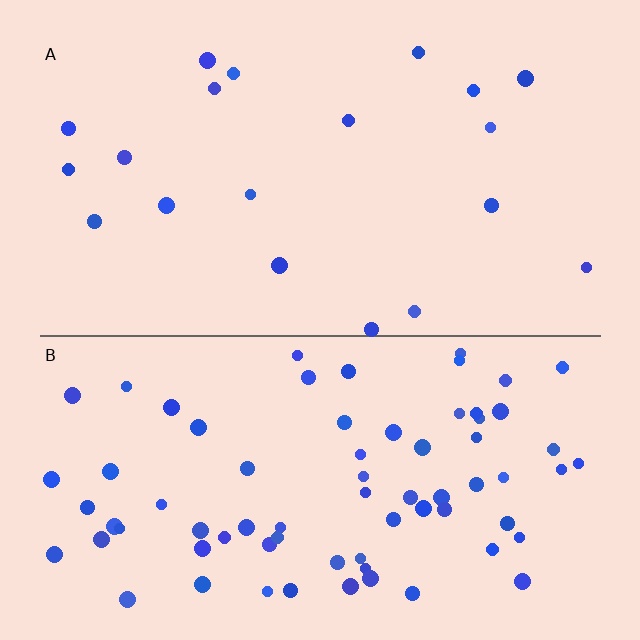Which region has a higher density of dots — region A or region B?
B (the bottom).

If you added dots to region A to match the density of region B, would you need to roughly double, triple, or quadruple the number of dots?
Approximately quadruple.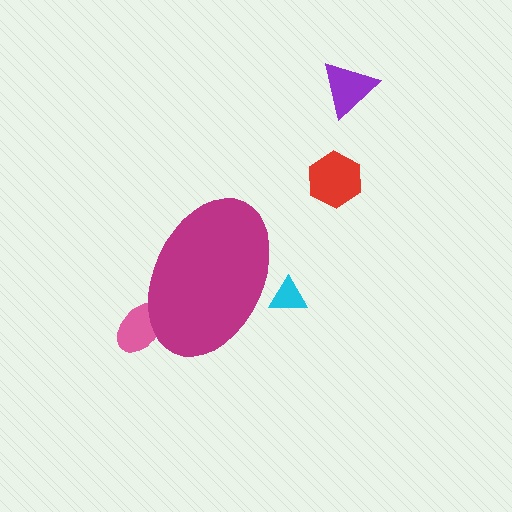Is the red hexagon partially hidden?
No, the red hexagon is fully visible.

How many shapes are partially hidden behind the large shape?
2 shapes are partially hidden.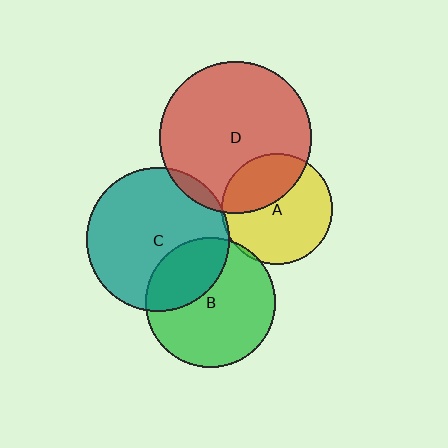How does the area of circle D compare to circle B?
Approximately 1.4 times.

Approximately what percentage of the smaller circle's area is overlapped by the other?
Approximately 5%.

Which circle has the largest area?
Circle D (red).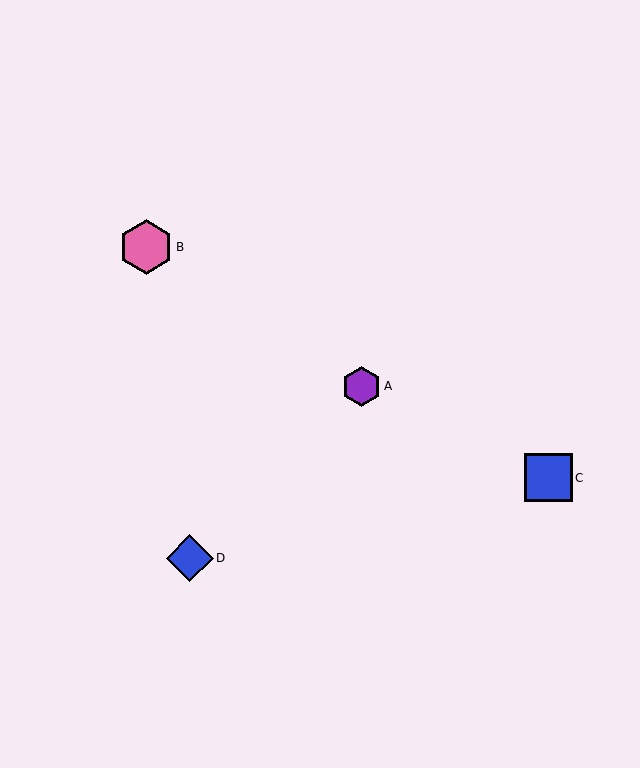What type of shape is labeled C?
Shape C is a blue square.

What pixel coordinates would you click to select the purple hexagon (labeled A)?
Click at (361, 386) to select the purple hexagon A.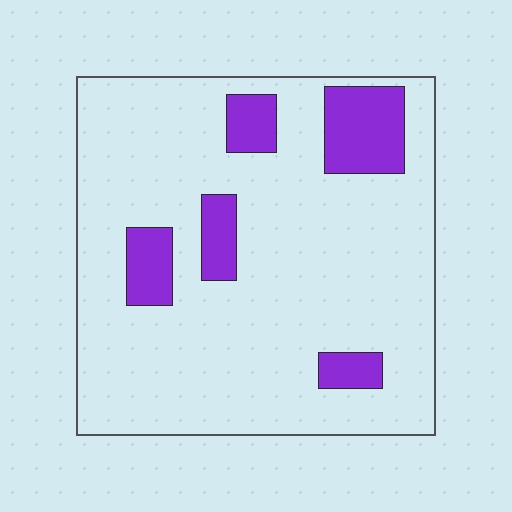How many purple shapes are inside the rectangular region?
5.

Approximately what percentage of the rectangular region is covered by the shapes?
Approximately 15%.